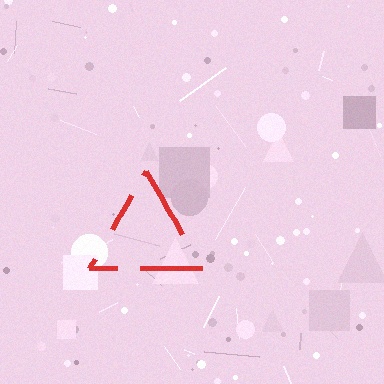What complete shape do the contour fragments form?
The contour fragments form a triangle.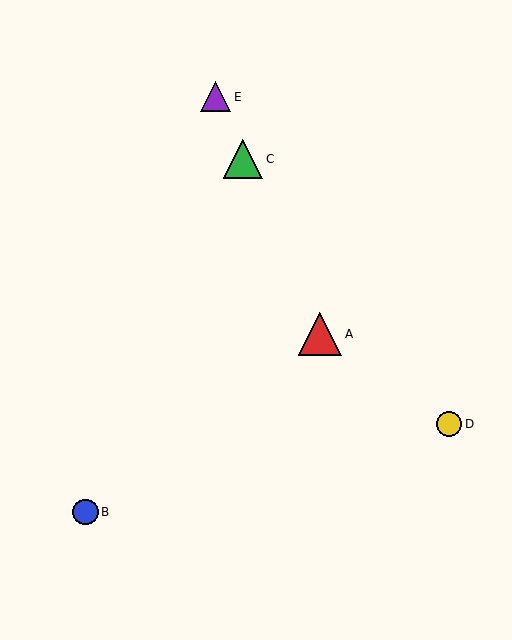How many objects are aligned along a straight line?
3 objects (A, C, E) are aligned along a straight line.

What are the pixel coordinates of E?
Object E is at (216, 97).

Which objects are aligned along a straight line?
Objects A, C, E are aligned along a straight line.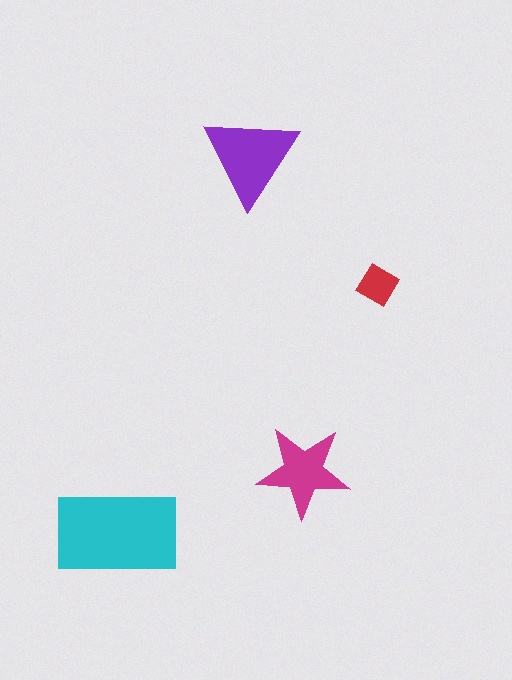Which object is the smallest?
The red diamond.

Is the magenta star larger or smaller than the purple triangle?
Smaller.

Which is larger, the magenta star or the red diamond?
The magenta star.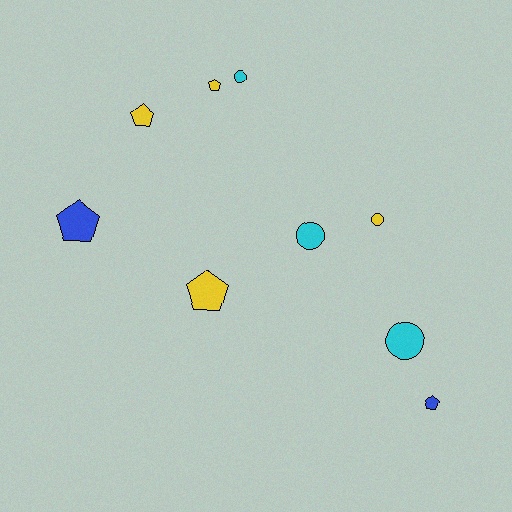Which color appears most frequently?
Yellow, with 4 objects.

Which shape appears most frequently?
Pentagon, with 5 objects.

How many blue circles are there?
There are no blue circles.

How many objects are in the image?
There are 9 objects.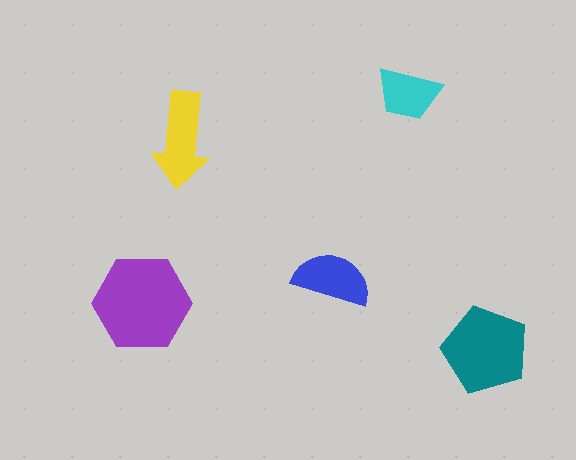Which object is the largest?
The purple hexagon.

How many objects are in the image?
There are 5 objects in the image.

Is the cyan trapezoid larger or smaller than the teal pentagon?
Smaller.